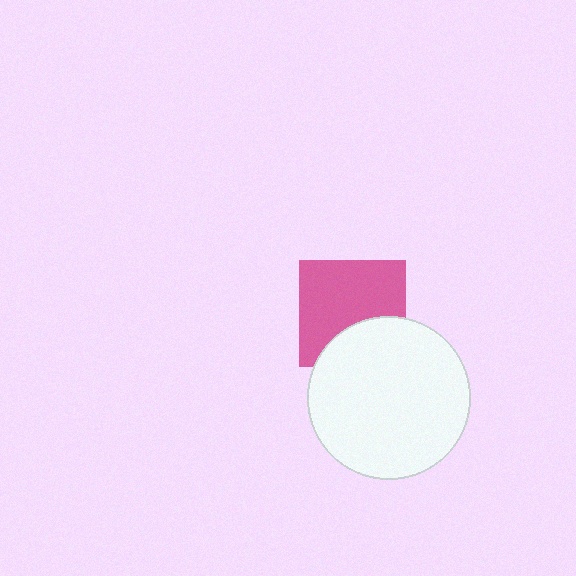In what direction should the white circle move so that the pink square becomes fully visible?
The white circle should move down. That is the shortest direction to clear the overlap and leave the pink square fully visible.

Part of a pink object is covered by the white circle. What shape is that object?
It is a square.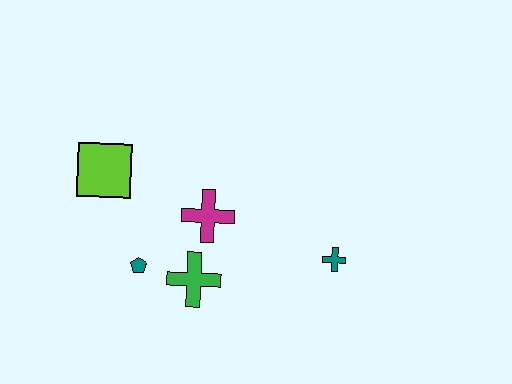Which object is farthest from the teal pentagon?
The teal cross is farthest from the teal pentagon.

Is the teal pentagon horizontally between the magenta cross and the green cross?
No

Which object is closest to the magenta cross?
The green cross is closest to the magenta cross.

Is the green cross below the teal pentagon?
Yes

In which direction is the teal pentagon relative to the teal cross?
The teal pentagon is to the left of the teal cross.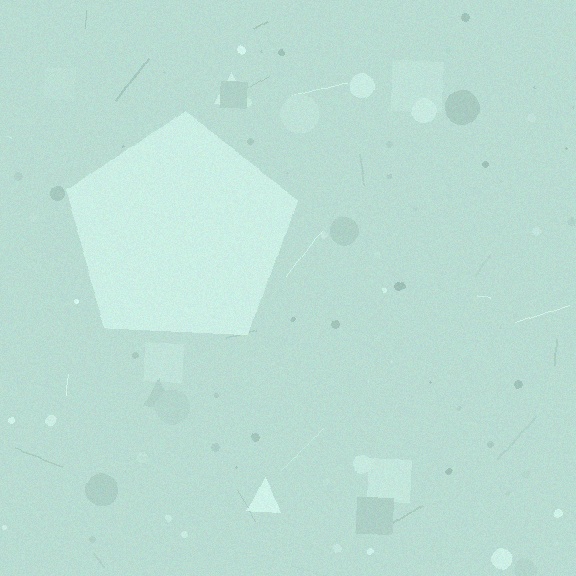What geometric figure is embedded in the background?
A pentagon is embedded in the background.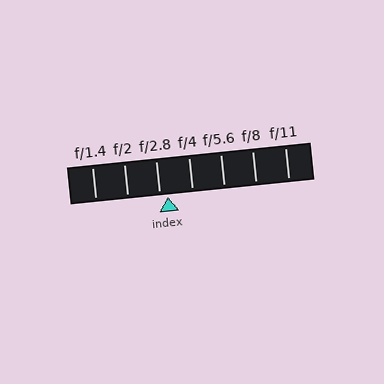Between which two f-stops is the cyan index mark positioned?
The index mark is between f/2.8 and f/4.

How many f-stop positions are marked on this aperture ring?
There are 7 f-stop positions marked.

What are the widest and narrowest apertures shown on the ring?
The widest aperture shown is f/1.4 and the narrowest is f/11.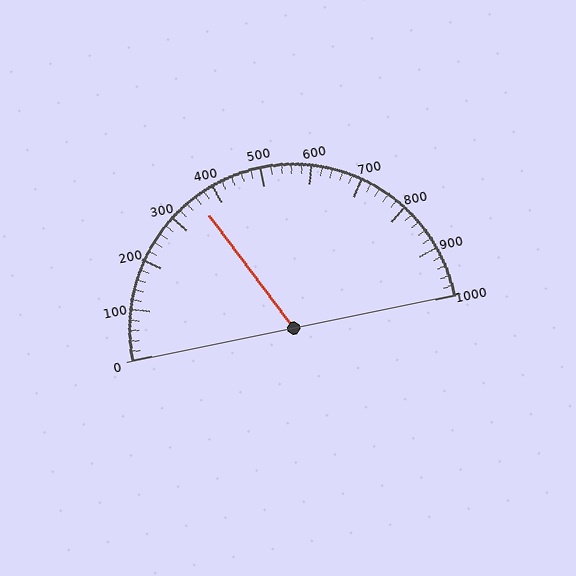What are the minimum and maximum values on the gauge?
The gauge ranges from 0 to 1000.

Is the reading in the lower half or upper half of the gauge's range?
The reading is in the lower half of the range (0 to 1000).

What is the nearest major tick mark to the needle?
The nearest major tick mark is 400.